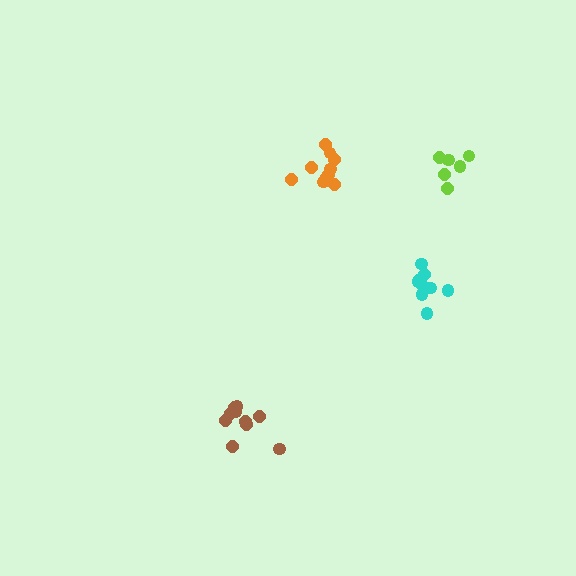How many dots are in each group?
Group 1: 10 dots, Group 2: 10 dots, Group 3: 6 dots, Group 4: 10 dots (36 total).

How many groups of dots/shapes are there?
There are 4 groups.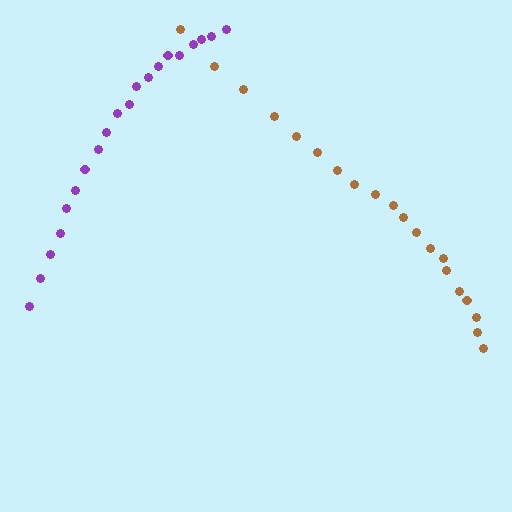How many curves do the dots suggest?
There are 2 distinct paths.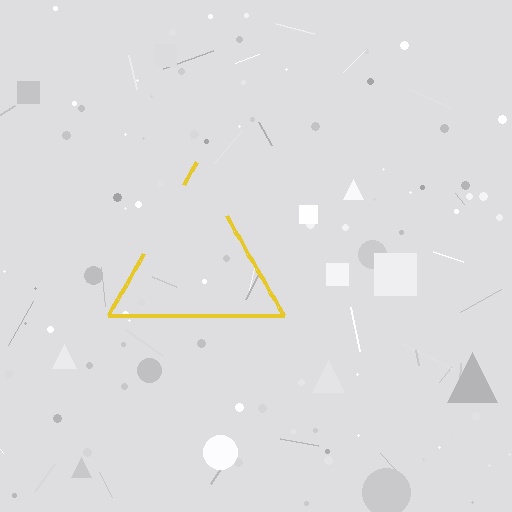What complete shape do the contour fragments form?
The contour fragments form a triangle.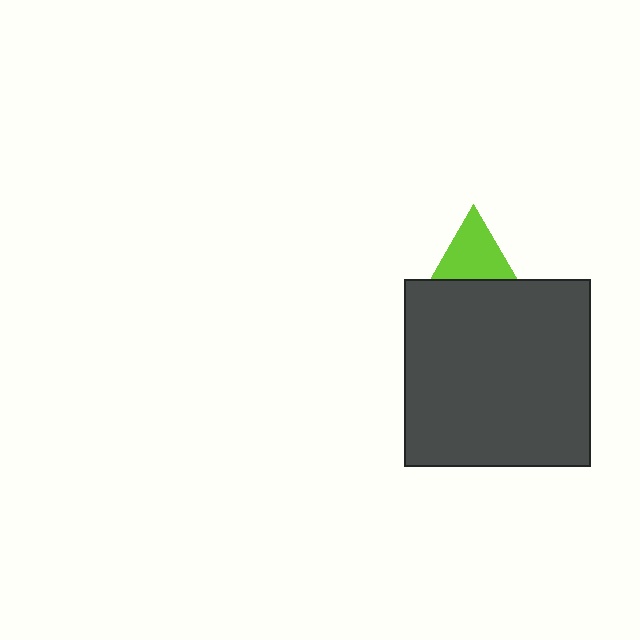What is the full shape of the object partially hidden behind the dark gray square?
The partially hidden object is a lime triangle.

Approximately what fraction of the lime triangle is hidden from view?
Roughly 45% of the lime triangle is hidden behind the dark gray square.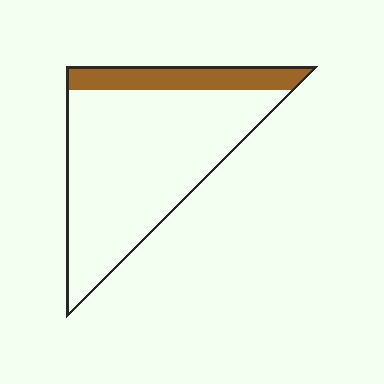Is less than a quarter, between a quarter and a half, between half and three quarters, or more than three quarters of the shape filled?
Less than a quarter.